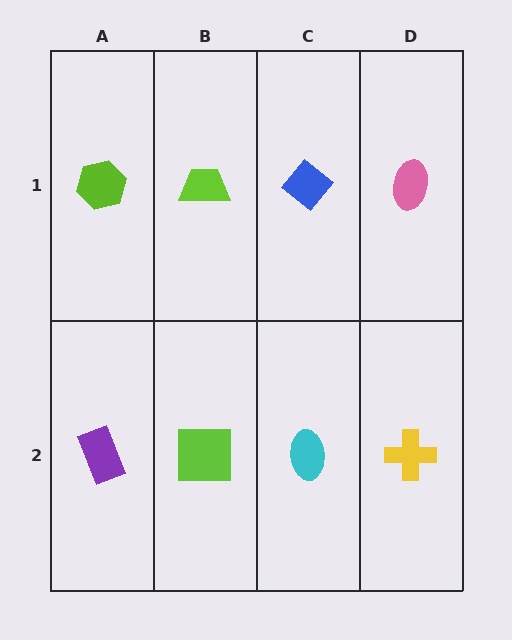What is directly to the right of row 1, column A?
A lime trapezoid.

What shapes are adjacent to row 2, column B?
A lime trapezoid (row 1, column B), a purple rectangle (row 2, column A), a cyan ellipse (row 2, column C).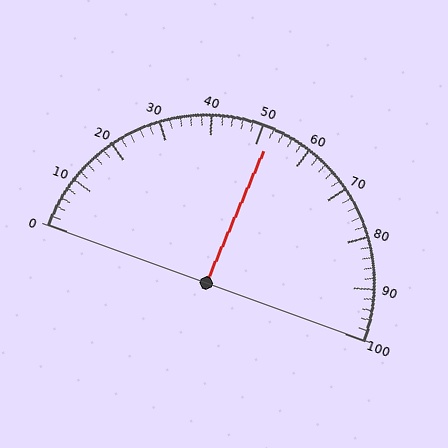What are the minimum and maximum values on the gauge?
The gauge ranges from 0 to 100.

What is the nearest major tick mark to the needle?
The nearest major tick mark is 50.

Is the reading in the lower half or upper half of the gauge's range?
The reading is in the upper half of the range (0 to 100).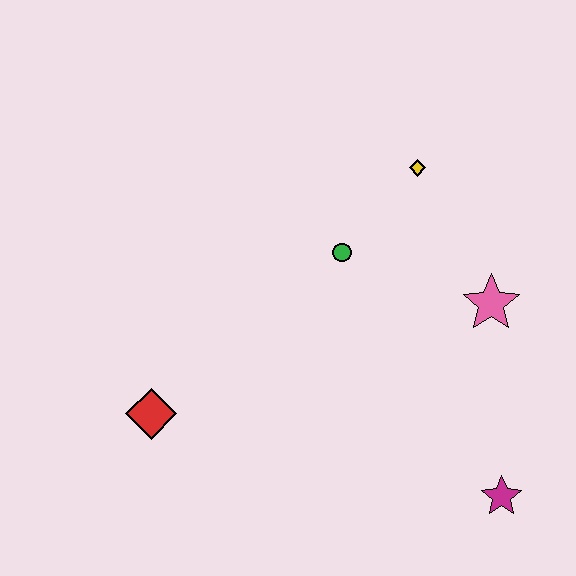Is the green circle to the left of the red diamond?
No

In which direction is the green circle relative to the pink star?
The green circle is to the left of the pink star.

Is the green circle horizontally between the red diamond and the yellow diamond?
Yes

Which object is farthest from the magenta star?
The red diamond is farthest from the magenta star.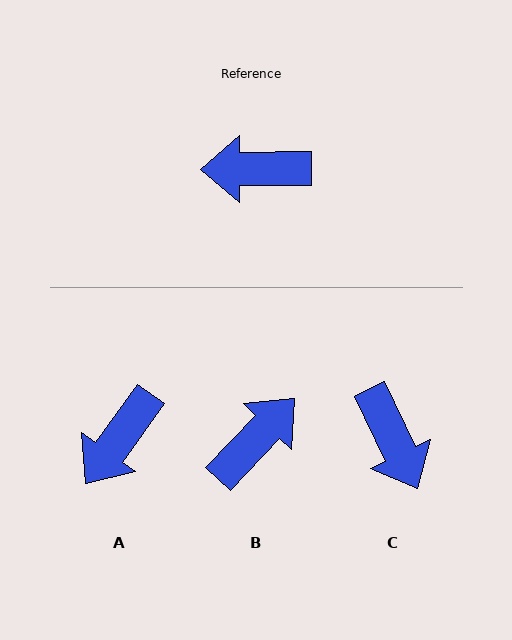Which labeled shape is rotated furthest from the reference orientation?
B, about 134 degrees away.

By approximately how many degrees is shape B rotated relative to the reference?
Approximately 134 degrees clockwise.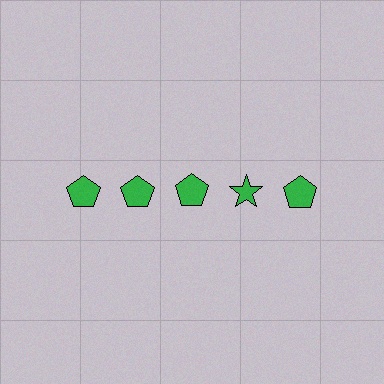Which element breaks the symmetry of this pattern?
The green star in the top row, second from right column breaks the symmetry. All other shapes are green pentagons.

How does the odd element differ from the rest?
It has a different shape: star instead of pentagon.